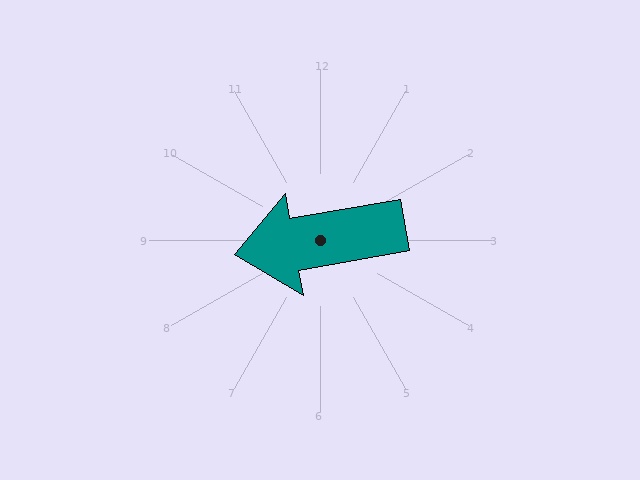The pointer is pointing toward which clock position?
Roughly 9 o'clock.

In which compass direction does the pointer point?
West.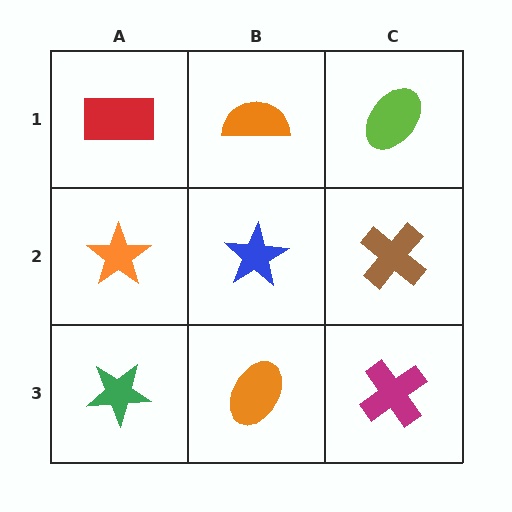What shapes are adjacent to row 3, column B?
A blue star (row 2, column B), a green star (row 3, column A), a magenta cross (row 3, column C).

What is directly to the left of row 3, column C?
An orange ellipse.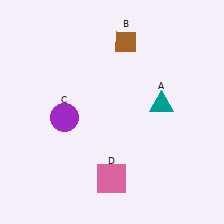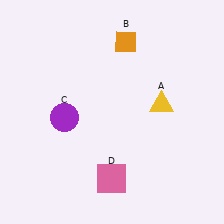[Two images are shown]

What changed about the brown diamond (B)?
In Image 1, B is brown. In Image 2, it changed to orange.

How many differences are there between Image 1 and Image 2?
There are 2 differences between the two images.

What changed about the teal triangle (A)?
In Image 1, A is teal. In Image 2, it changed to yellow.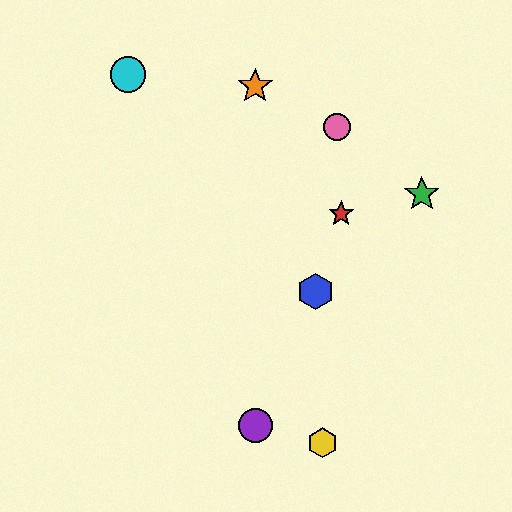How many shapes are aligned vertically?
2 shapes (the purple circle, the orange star) are aligned vertically.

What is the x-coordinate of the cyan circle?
The cyan circle is at x≈128.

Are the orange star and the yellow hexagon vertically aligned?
No, the orange star is at x≈255 and the yellow hexagon is at x≈322.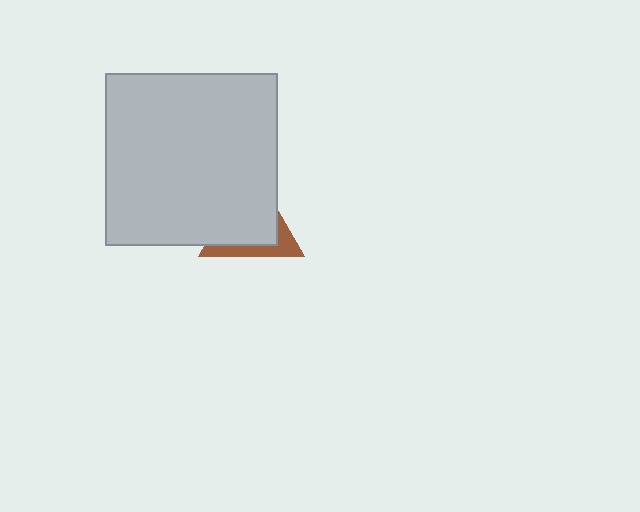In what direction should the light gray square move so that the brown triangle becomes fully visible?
The light gray square should move toward the upper-left. That is the shortest direction to clear the overlap and leave the brown triangle fully visible.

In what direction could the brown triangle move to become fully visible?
The brown triangle could move toward the lower-right. That would shift it out from behind the light gray square entirely.